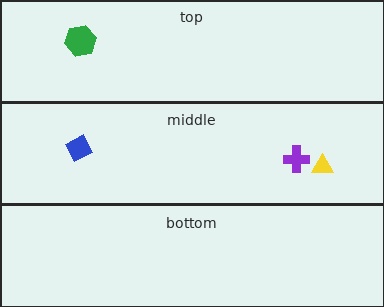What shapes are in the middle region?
The purple cross, the yellow triangle, the blue diamond.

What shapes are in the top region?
The green hexagon.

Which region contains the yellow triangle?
The middle region.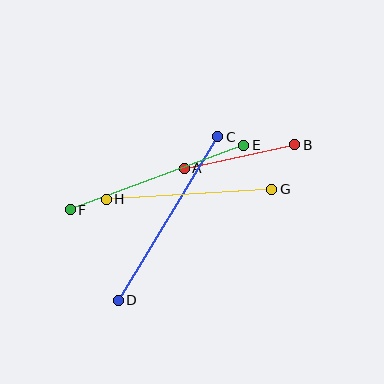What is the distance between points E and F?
The distance is approximately 185 pixels.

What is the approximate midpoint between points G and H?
The midpoint is at approximately (189, 194) pixels.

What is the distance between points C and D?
The distance is approximately 191 pixels.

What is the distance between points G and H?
The distance is approximately 166 pixels.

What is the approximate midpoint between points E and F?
The midpoint is at approximately (157, 178) pixels.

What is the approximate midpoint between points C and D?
The midpoint is at approximately (168, 218) pixels.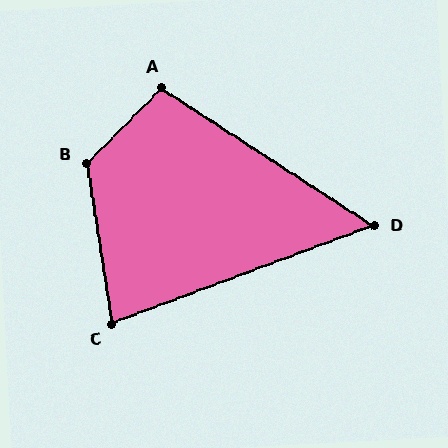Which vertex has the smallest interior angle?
D, at approximately 54 degrees.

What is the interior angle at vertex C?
Approximately 79 degrees (acute).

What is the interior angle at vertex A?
Approximately 101 degrees (obtuse).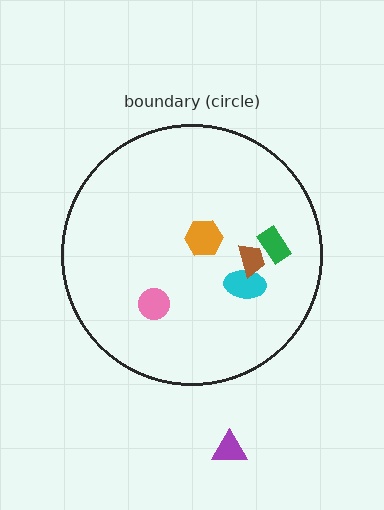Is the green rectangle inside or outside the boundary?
Inside.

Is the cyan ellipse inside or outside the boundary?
Inside.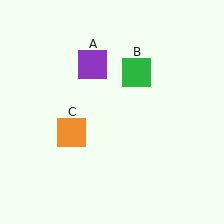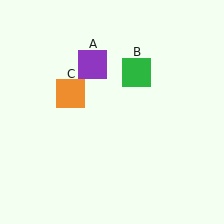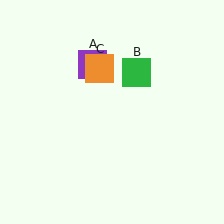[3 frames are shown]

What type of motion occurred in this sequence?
The orange square (object C) rotated clockwise around the center of the scene.